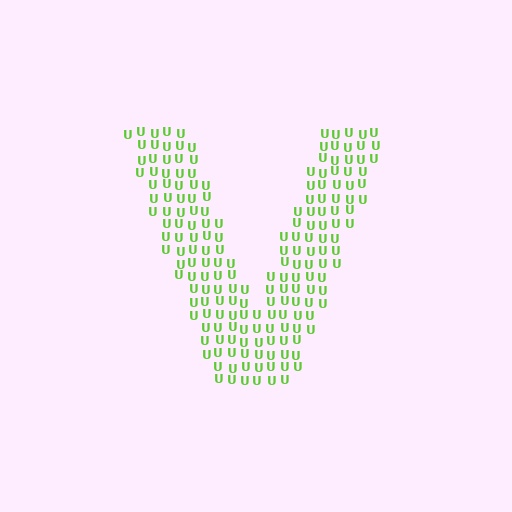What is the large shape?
The large shape is the letter V.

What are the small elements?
The small elements are letter U's.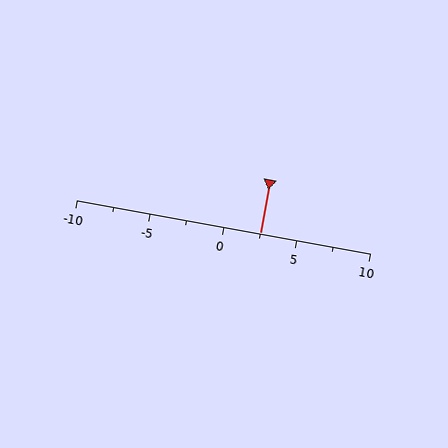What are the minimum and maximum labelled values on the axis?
The axis runs from -10 to 10.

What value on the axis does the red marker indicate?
The marker indicates approximately 2.5.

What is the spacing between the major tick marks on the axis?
The major ticks are spaced 5 apart.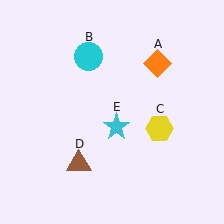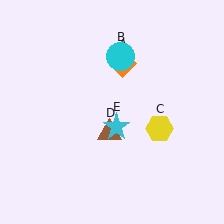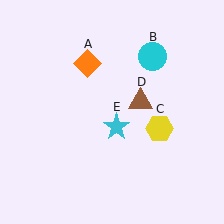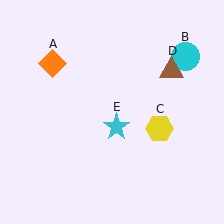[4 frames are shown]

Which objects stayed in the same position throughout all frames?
Yellow hexagon (object C) and cyan star (object E) remained stationary.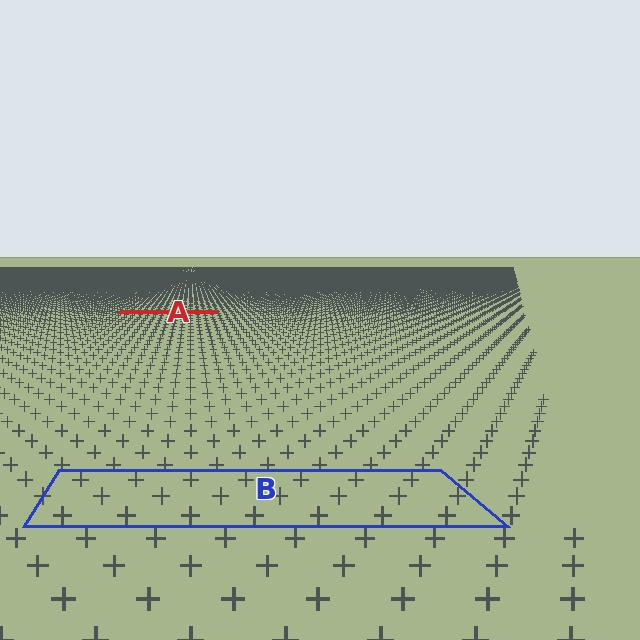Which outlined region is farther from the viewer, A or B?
Region A is farther from the viewer — the texture elements inside it appear smaller and more densely packed.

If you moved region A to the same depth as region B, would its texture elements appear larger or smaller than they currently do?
They would appear larger. At a closer depth, the same texture elements are projected at a bigger on-screen size.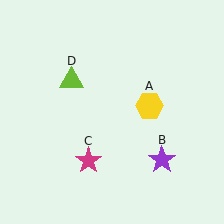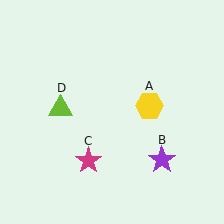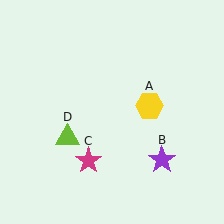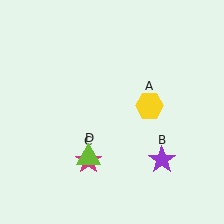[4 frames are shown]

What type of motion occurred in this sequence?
The lime triangle (object D) rotated counterclockwise around the center of the scene.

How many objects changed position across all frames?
1 object changed position: lime triangle (object D).